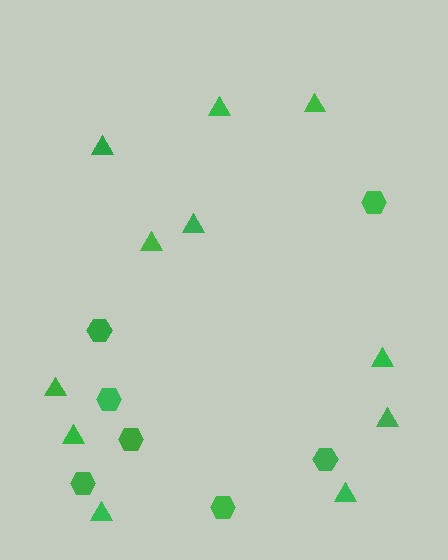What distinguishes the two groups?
There are 2 groups: one group of triangles (11) and one group of hexagons (7).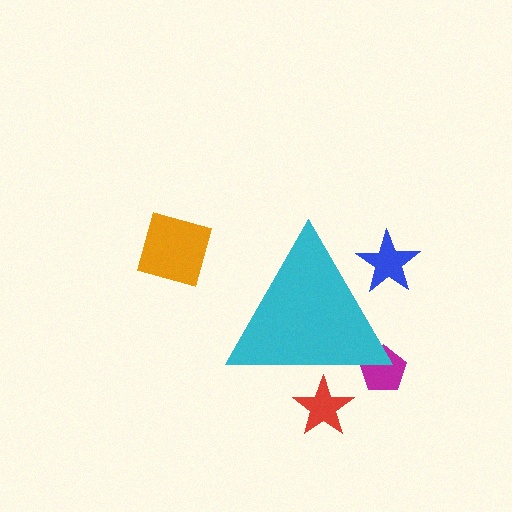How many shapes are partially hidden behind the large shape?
3 shapes are partially hidden.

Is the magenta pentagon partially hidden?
Yes, the magenta pentagon is partially hidden behind the cyan triangle.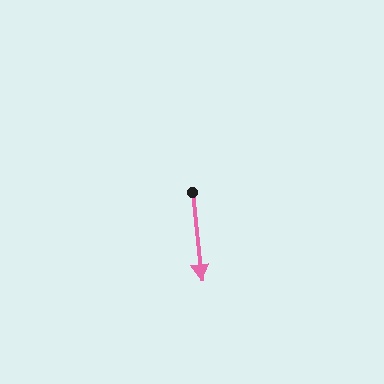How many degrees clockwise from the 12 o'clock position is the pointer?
Approximately 174 degrees.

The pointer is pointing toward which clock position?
Roughly 6 o'clock.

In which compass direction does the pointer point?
South.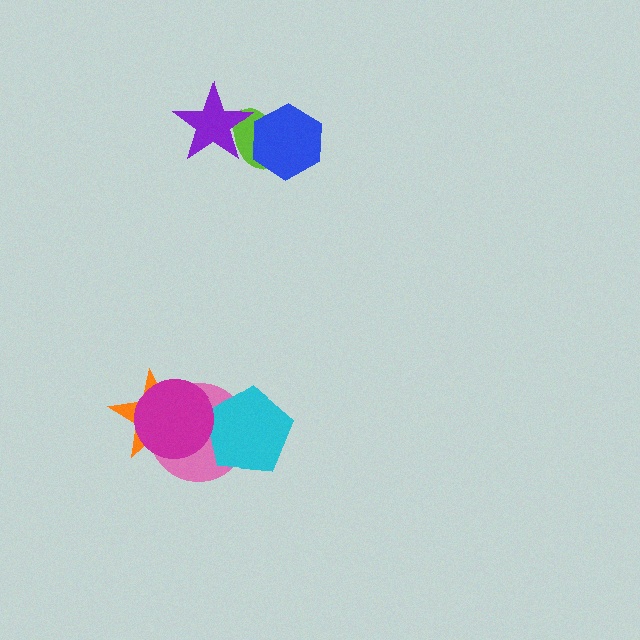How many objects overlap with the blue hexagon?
1 object overlaps with the blue hexagon.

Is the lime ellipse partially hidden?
Yes, it is partially covered by another shape.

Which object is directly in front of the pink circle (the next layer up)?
The orange star is directly in front of the pink circle.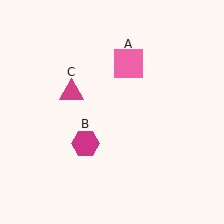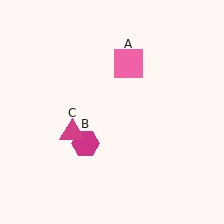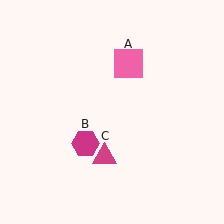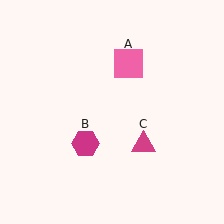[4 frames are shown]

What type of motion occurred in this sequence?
The magenta triangle (object C) rotated counterclockwise around the center of the scene.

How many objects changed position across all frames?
1 object changed position: magenta triangle (object C).